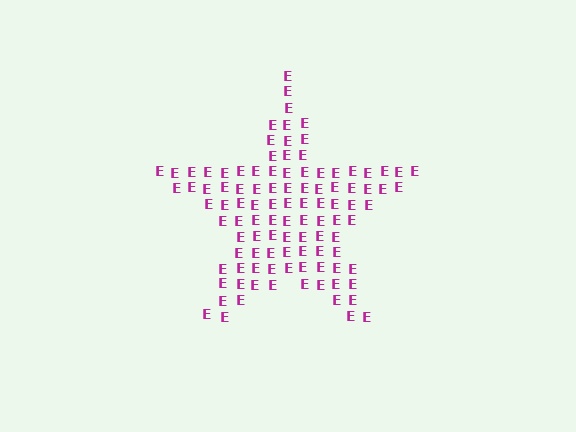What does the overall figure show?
The overall figure shows a star.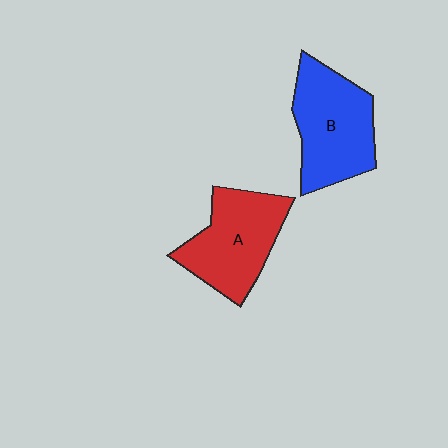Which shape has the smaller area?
Shape A (red).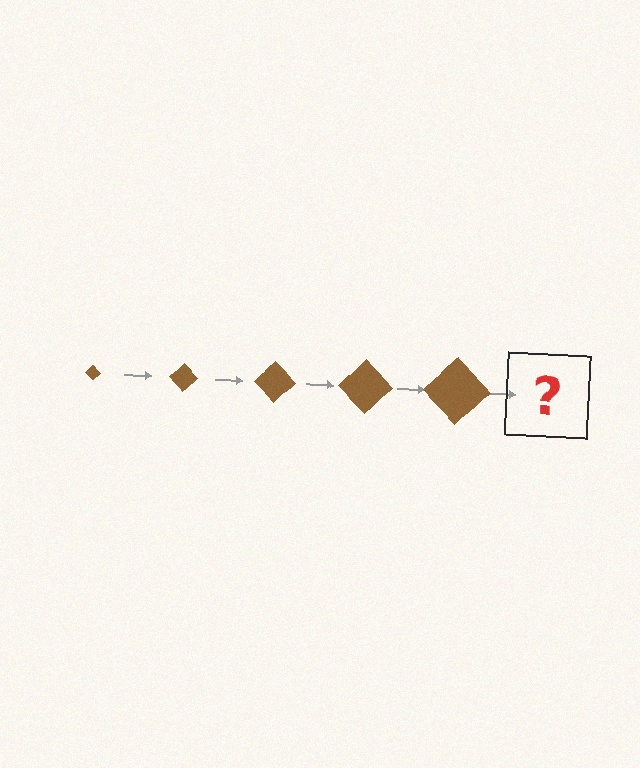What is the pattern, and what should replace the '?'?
The pattern is that the diamond gets progressively larger each step. The '?' should be a brown diamond, larger than the previous one.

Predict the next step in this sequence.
The next step is a brown diamond, larger than the previous one.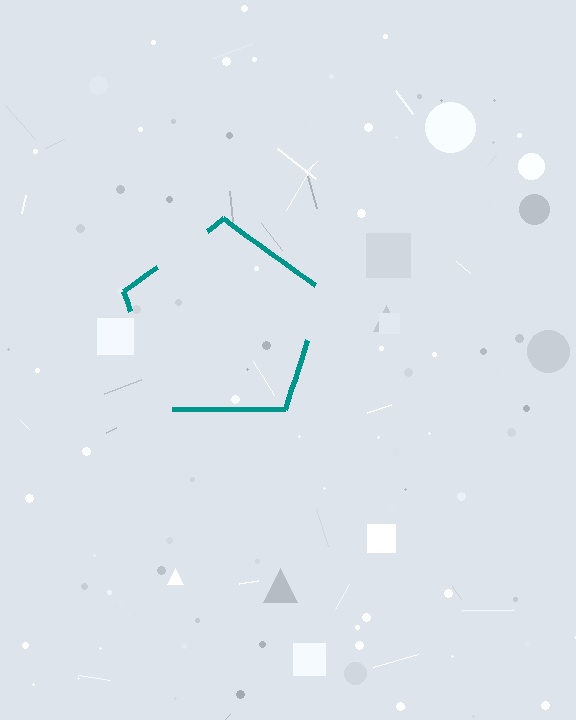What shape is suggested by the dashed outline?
The dashed outline suggests a pentagon.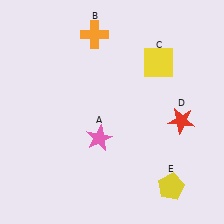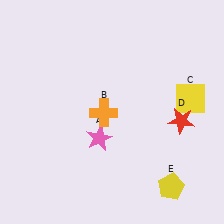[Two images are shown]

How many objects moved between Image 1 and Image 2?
2 objects moved between the two images.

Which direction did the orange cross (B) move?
The orange cross (B) moved down.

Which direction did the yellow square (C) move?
The yellow square (C) moved down.